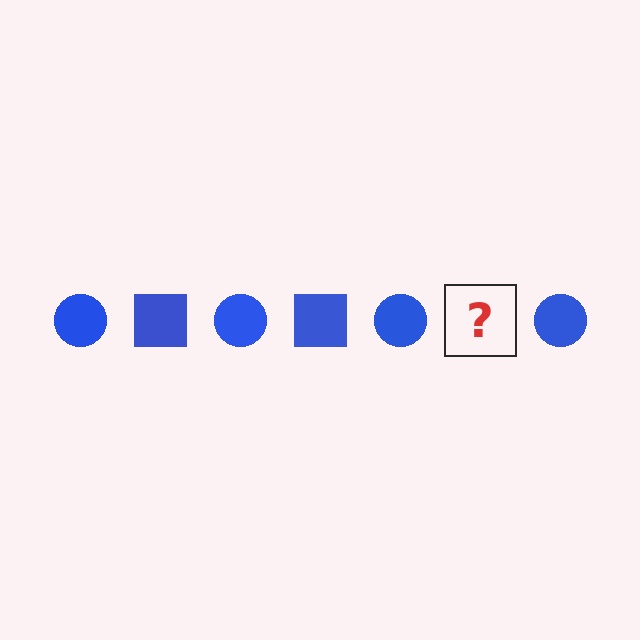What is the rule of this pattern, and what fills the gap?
The rule is that the pattern cycles through circle, square shapes in blue. The gap should be filled with a blue square.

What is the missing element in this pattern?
The missing element is a blue square.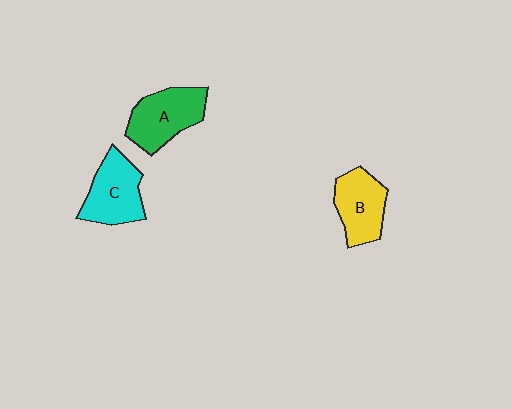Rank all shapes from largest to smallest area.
From largest to smallest: A (green), C (cyan), B (yellow).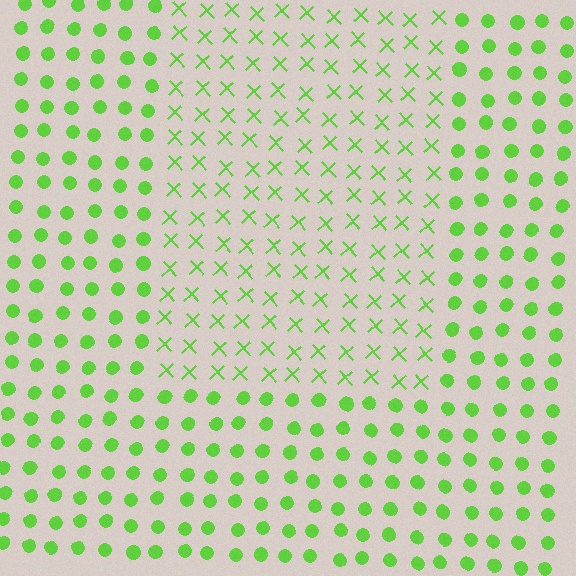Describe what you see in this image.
The image is filled with small lime elements arranged in a uniform grid. A rectangle-shaped region contains X marks, while the surrounding area contains circles. The boundary is defined purely by the change in element shape.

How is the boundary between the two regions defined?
The boundary is defined by a change in element shape: X marks inside vs. circles outside. All elements share the same color and spacing.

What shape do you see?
I see a rectangle.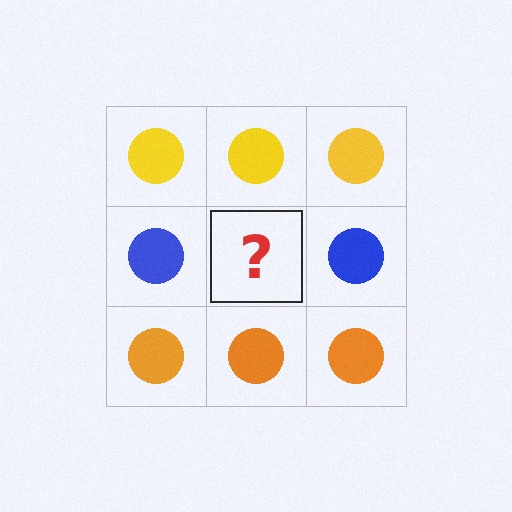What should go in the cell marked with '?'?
The missing cell should contain a blue circle.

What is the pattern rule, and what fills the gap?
The rule is that each row has a consistent color. The gap should be filled with a blue circle.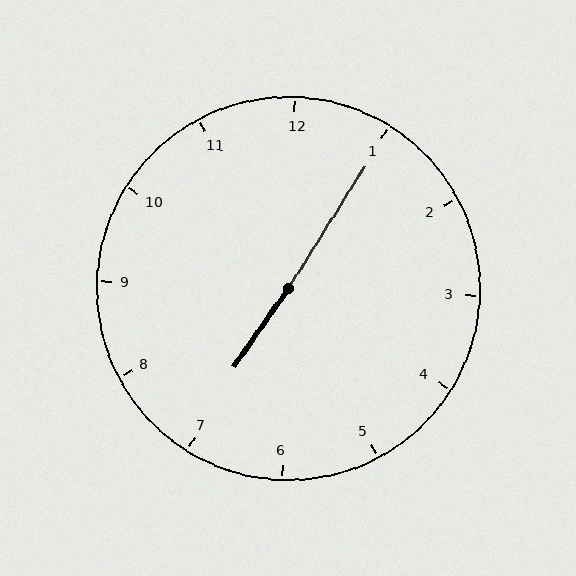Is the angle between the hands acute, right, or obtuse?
It is obtuse.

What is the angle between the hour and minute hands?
Approximately 178 degrees.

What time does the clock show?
7:05.